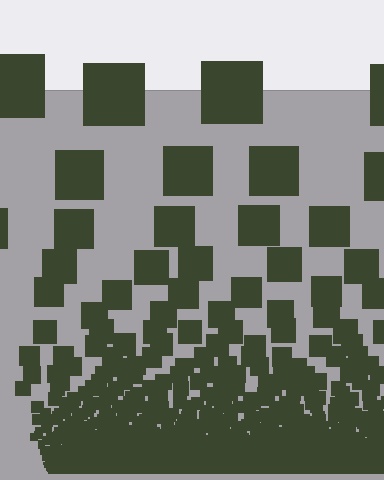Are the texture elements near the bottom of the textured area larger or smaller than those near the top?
Smaller. The gradient is inverted — elements near the bottom are smaller and denser.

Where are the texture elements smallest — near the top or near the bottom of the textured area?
Near the bottom.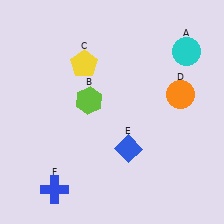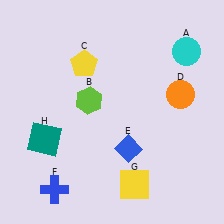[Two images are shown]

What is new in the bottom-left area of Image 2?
A teal square (H) was added in the bottom-left area of Image 2.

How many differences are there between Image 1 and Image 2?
There are 2 differences between the two images.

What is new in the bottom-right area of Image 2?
A yellow square (G) was added in the bottom-right area of Image 2.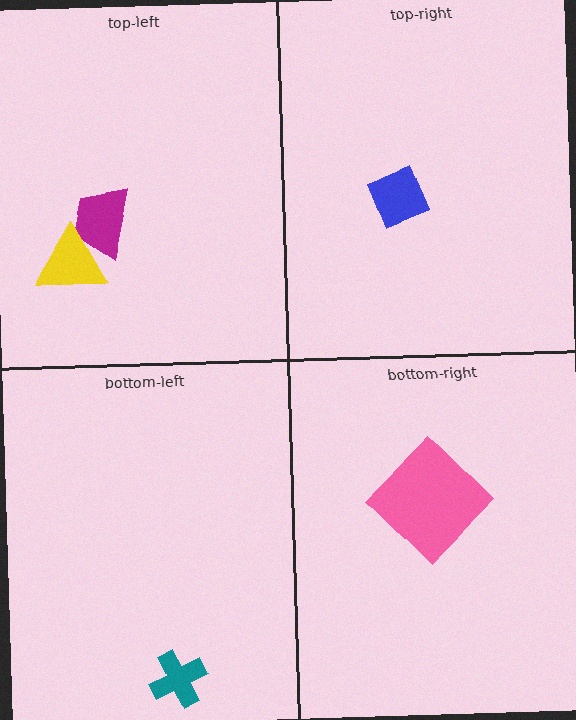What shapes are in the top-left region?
The magenta trapezoid, the yellow triangle.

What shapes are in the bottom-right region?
The pink diamond.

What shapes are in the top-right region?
The blue diamond.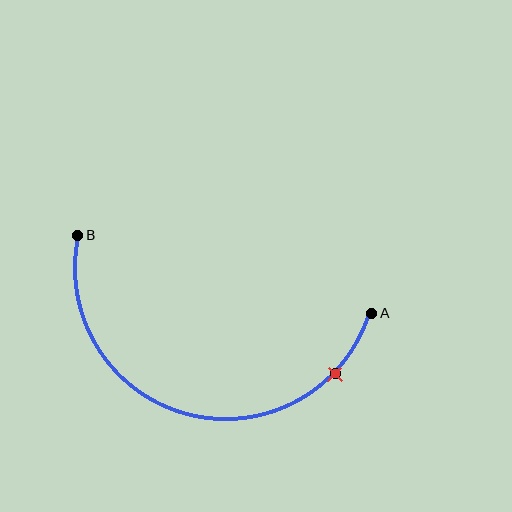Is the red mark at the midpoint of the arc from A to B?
No. The red mark lies on the arc but is closer to endpoint A. The arc midpoint would be at the point on the curve equidistant along the arc from both A and B.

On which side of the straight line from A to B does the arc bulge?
The arc bulges below the straight line connecting A and B.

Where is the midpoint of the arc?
The arc midpoint is the point on the curve farthest from the straight line joining A and B. It sits below that line.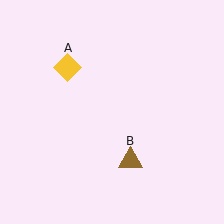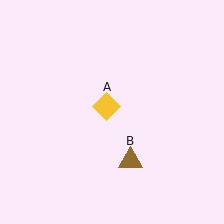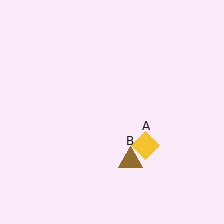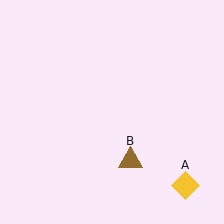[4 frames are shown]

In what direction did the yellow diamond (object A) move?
The yellow diamond (object A) moved down and to the right.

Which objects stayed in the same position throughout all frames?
Brown triangle (object B) remained stationary.